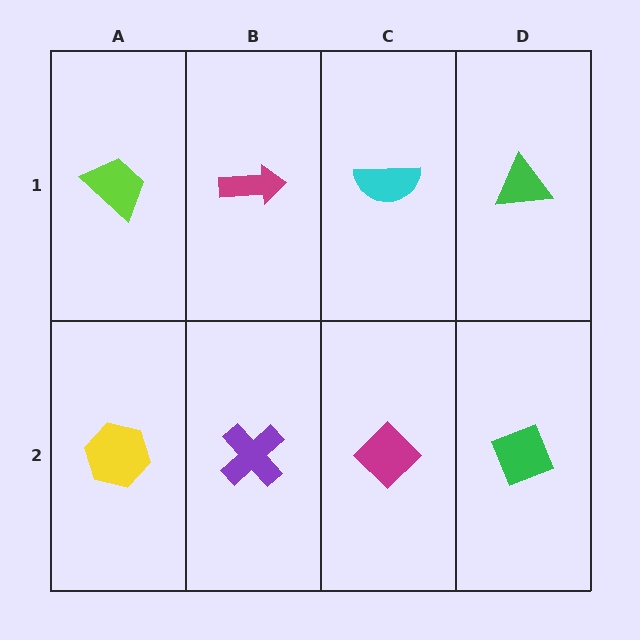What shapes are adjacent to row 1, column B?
A purple cross (row 2, column B), a lime trapezoid (row 1, column A), a cyan semicircle (row 1, column C).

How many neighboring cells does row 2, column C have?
3.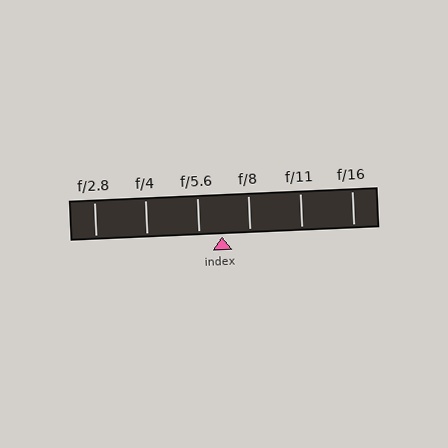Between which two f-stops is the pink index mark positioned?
The index mark is between f/5.6 and f/8.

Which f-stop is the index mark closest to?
The index mark is closest to f/5.6.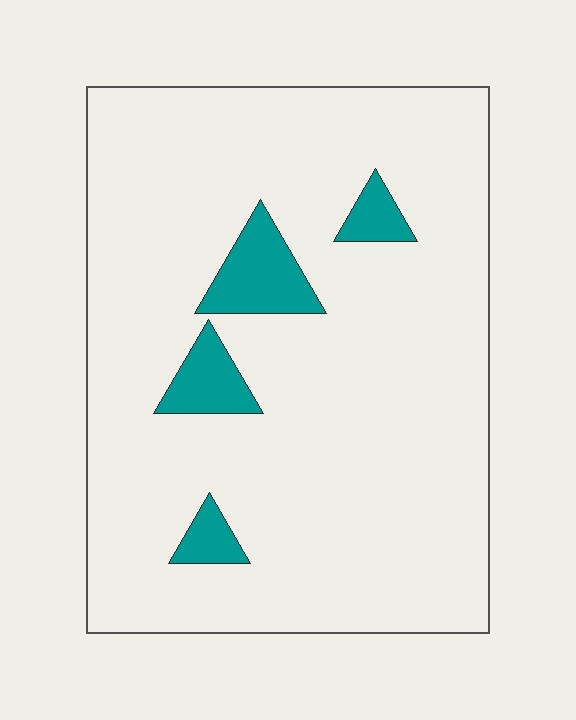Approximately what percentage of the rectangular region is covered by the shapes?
Approximately 10%.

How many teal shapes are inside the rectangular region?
4.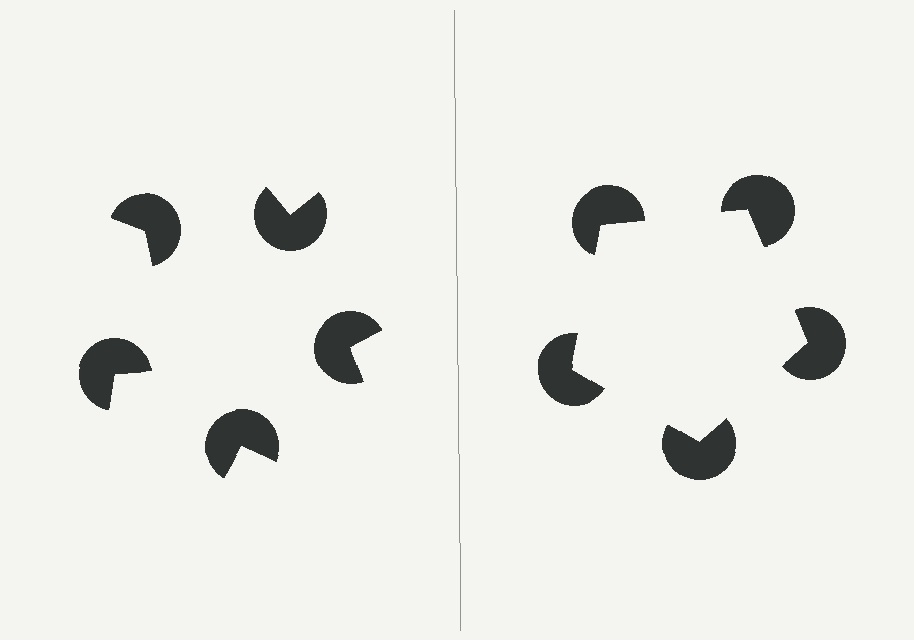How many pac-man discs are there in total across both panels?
10 — 5 on each side.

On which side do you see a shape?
An illusory pentagon appears on the right side. On the left side the wedge cuts are rotated, so no coherent shape forms.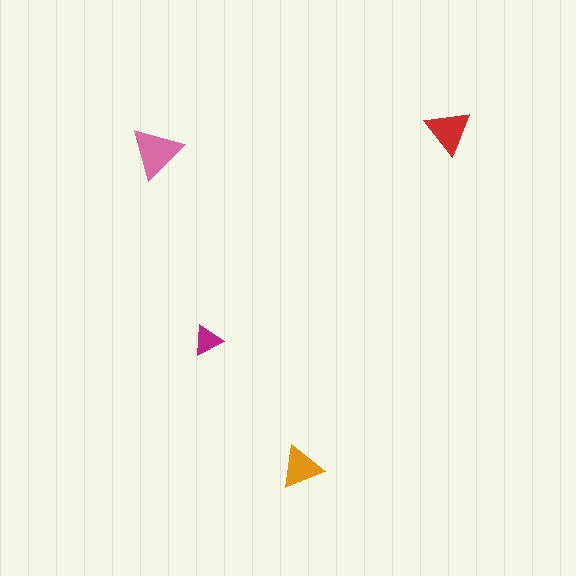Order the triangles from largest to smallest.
the pink one, the red one, the orange one, the magenta one.